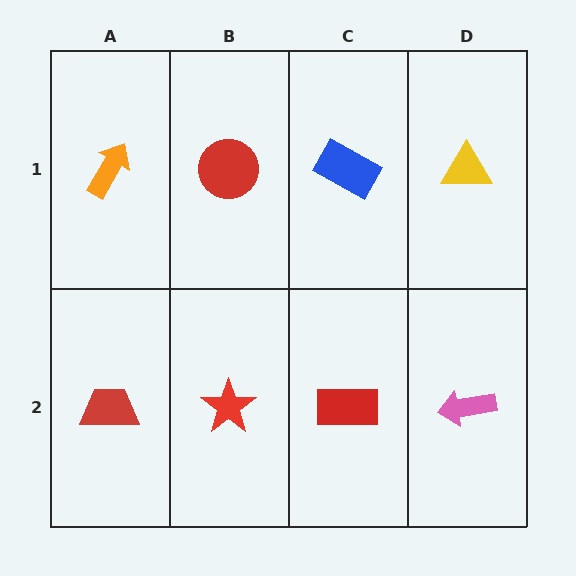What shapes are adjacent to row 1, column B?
A red star (row 2, column B), an orange arrow (row 1, column A), a blue rectangle (row 1, column C).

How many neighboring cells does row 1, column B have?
3.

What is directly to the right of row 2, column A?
A red star.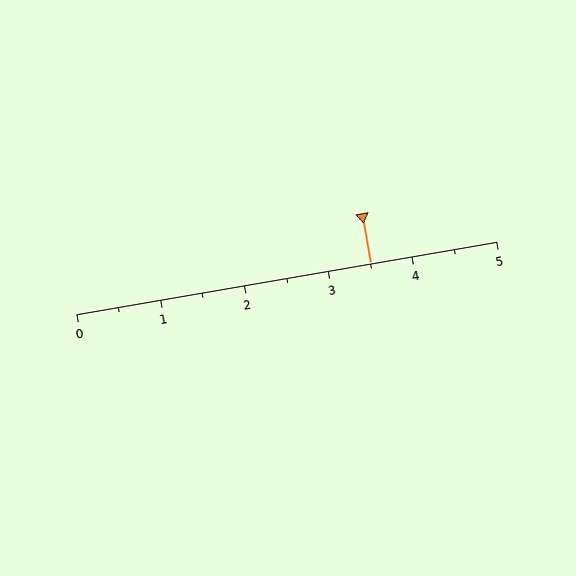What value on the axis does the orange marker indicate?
The marker indicates approximately 3.5.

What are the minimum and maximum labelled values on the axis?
The axis runs from 0 to 5.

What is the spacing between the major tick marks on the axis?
The major ticks are spaced 1 apart.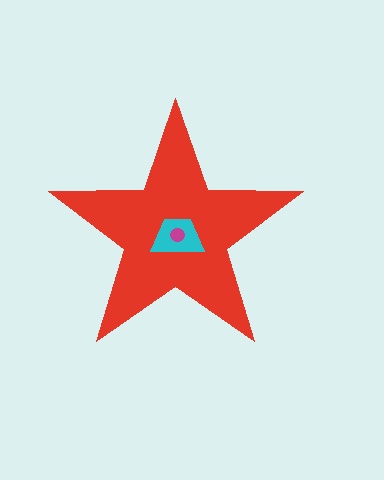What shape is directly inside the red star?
The cyan trapezoid.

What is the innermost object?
The magenta circle.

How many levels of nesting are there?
3.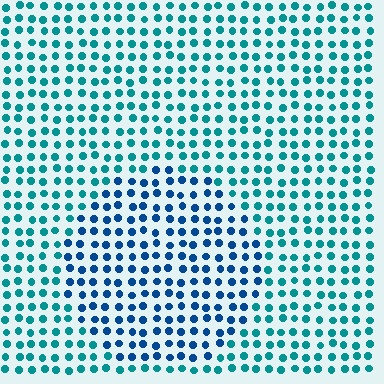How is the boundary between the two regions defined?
The boundary is defined purely by a slight shift in hue (about 32 degrees). Spacing, size, and orientation are identical on both sides.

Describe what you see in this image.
The image is filled with small teal elements in a uniform arrangement. A circle-shaped region is visible where the elements are tinted to a slightly different hue, forming a subtle color boundary.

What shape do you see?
I see a circle.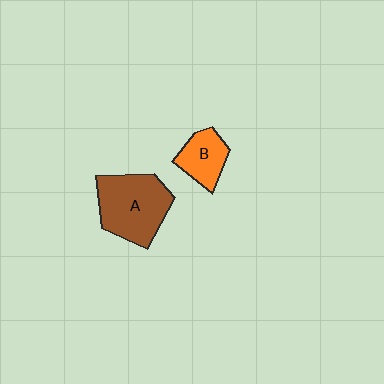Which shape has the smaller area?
Shape B (orange).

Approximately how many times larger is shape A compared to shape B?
Approximately 2.0 times.